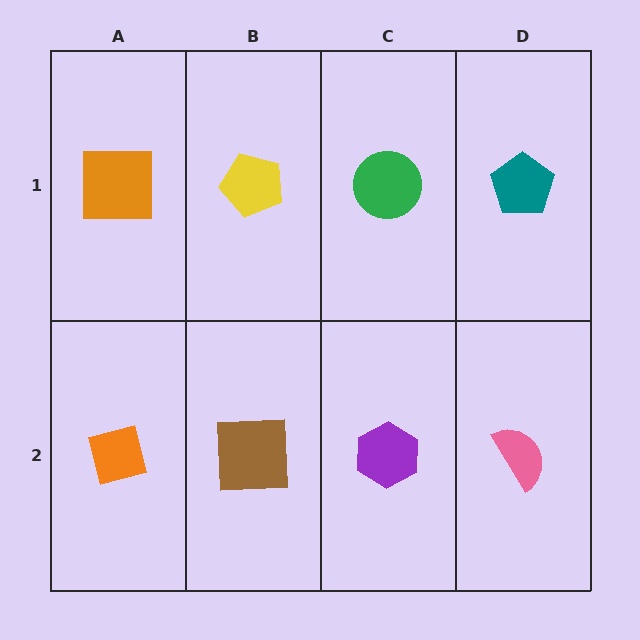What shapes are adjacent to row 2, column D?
A teal pentagon (row 1, column D), a purple hexagon (row 2, column C).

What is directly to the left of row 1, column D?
A green circle.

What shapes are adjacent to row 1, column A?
An orange square (row 2, column A), a yellow pentagon (row 1, column B).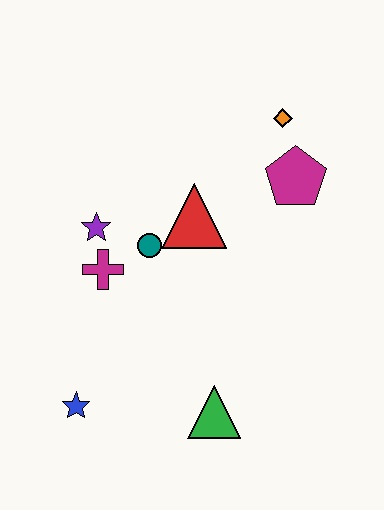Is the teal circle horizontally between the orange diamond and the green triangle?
No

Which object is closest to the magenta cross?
The purple star is closest to the magenta cross.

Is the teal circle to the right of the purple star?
Yes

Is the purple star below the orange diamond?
Yes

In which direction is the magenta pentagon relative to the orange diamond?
The magenta pentagon is below the orange diamond.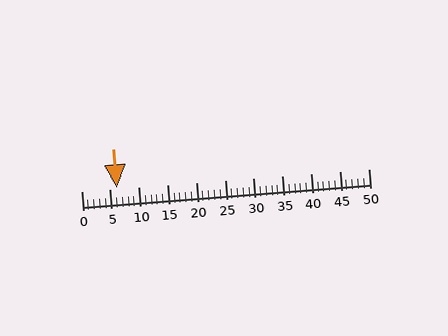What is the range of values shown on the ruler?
The ruler shows values from 0 to 50.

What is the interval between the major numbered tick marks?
The major tick marks are spaced 5 units apart.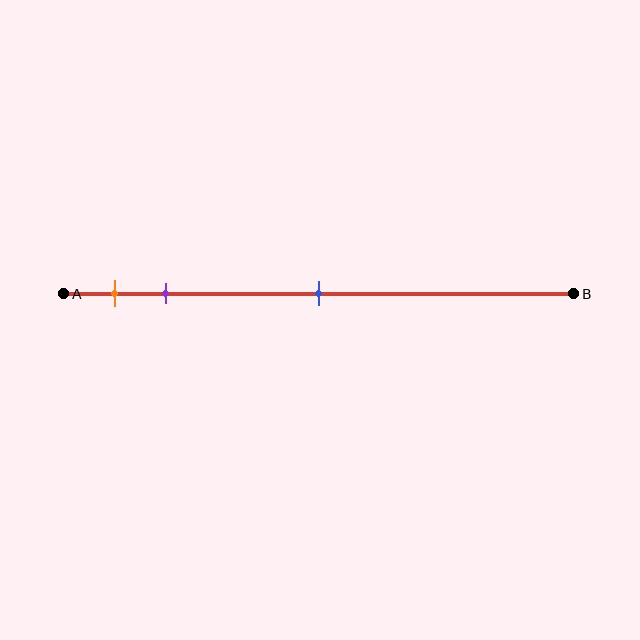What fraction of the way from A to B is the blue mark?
The blue mark is approximately 50% (0.5) of the way from A to B.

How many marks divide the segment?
There are 3 marks dividing the segment.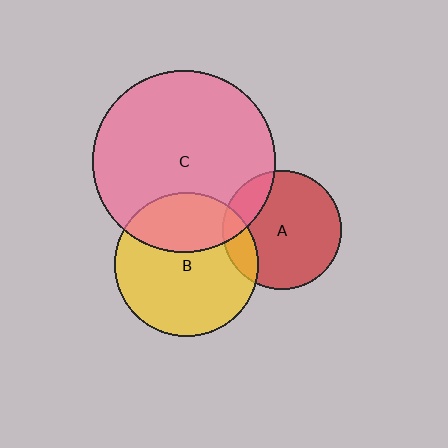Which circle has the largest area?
Circle C (pink).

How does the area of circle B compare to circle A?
Approximately 1.5 times.